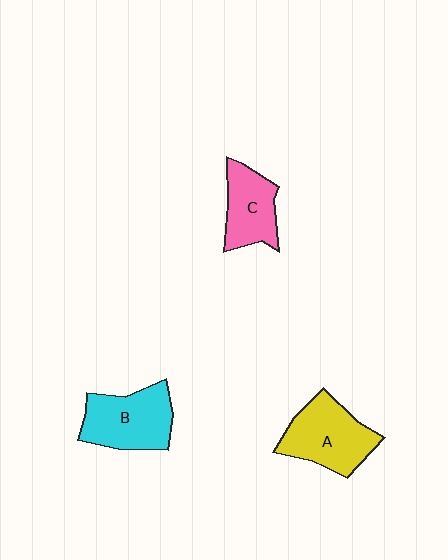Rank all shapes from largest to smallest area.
From largest to smallest: A (yellow), B (cyan), C (pink).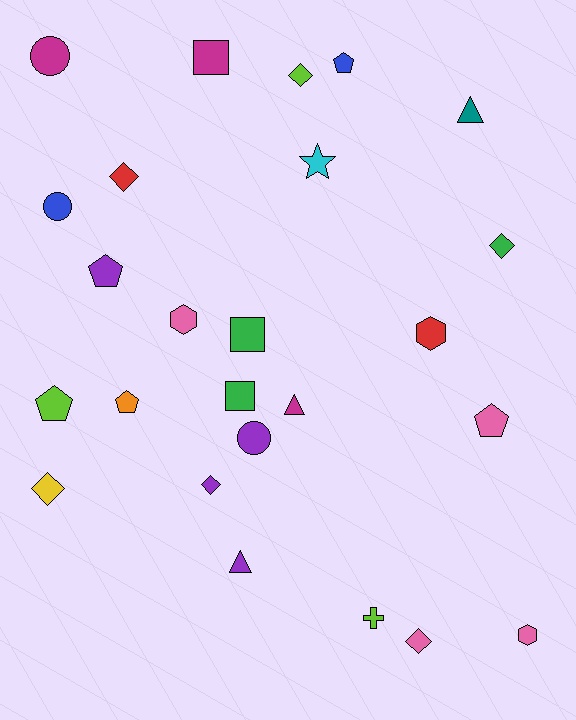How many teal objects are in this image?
There is 1 teal object.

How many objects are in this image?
There are 25 objects.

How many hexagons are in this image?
There are 3 hexagons.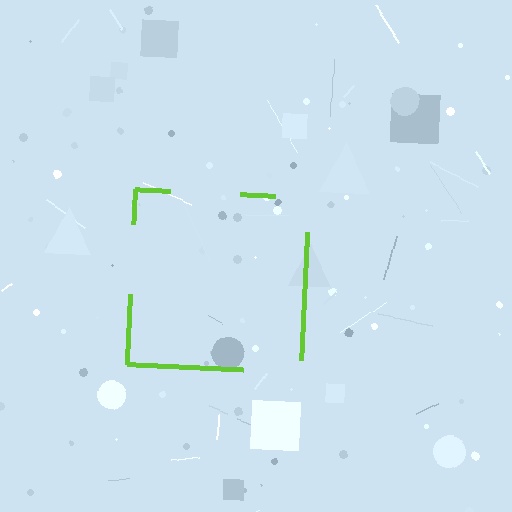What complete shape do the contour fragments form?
The contour fragments form a square.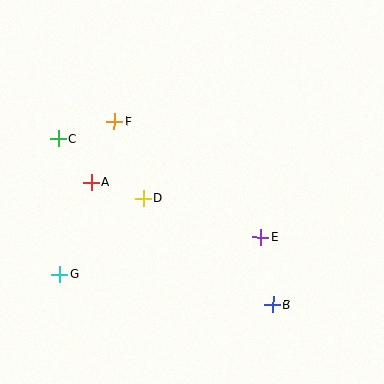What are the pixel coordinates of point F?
Point F is at (114, 122).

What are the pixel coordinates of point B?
Point B is at (273, 304).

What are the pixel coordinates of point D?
Point D is at (143, 198).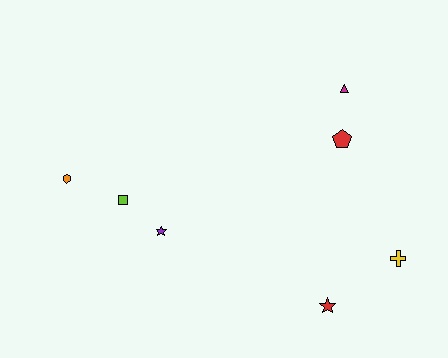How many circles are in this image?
There are no circles.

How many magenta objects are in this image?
There is 1 magenta object.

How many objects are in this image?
There are 7 objects.